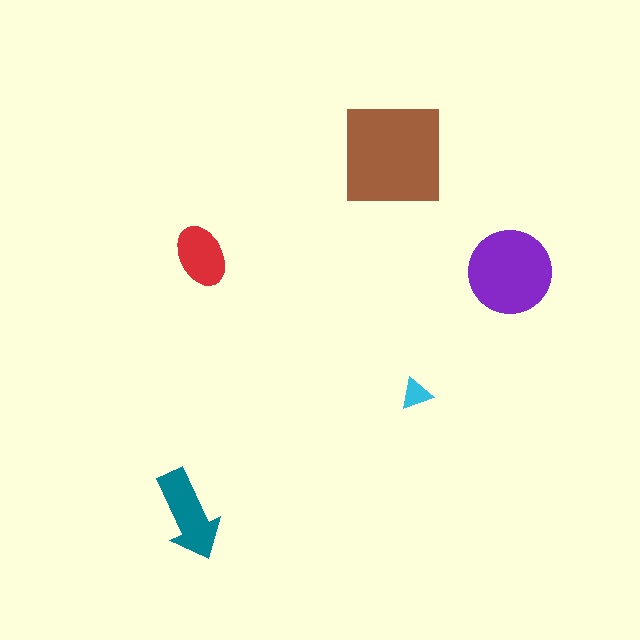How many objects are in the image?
There are 5 objects in the image.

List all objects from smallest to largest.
The cyan triangle, the red ellipse, the teal arrow, the purple circle, the brown square.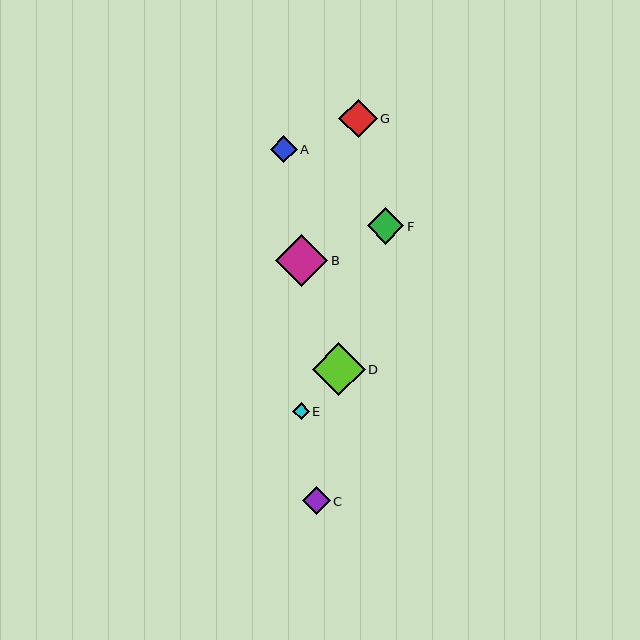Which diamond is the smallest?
Diamond E is the smallest with a size of approximately 16 pixels.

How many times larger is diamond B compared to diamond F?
Diamond B is approximately 1.4 times the size of diamond F.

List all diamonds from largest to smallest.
From largest to smallest: D, B, G, F, C, A, E.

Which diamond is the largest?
Diamond D is the largest with a size of approximately 53 pixels.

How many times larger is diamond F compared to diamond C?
Diamond F is approximately 1.3 times the size of diamond C.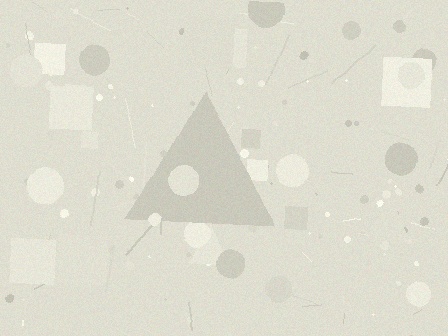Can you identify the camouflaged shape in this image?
The camouflaged shape is a triangle.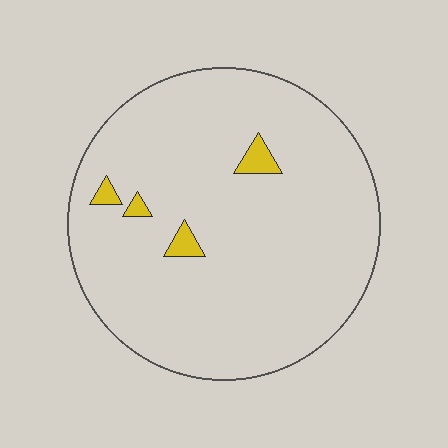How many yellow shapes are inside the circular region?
4.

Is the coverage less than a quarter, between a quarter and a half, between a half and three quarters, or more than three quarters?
Less than a quarter.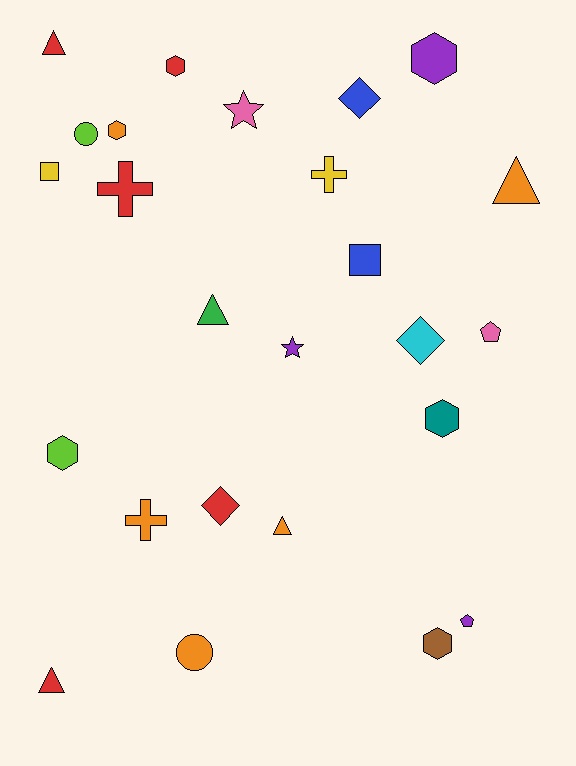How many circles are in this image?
There are 2 circles.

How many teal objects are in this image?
There is 1 teal object.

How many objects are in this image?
There are 25 objects.